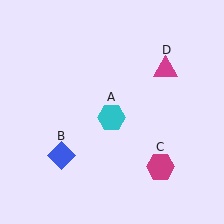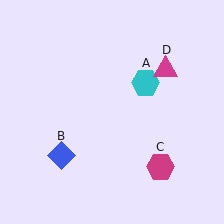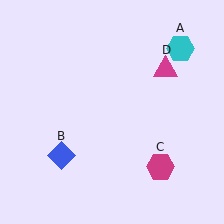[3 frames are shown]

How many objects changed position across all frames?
1 object changed position: cyan hexagon (object A).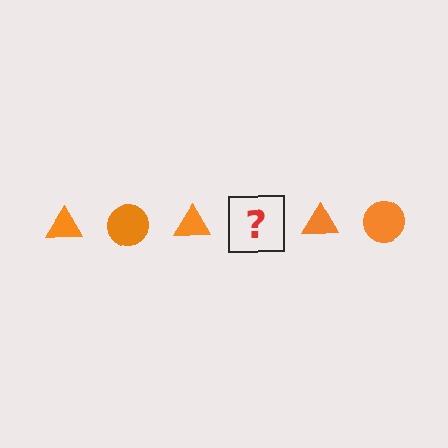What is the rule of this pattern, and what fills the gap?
The rule is that the pattern cycles through triangle, circle shapes in orange. The gap should be filled with an orange circle.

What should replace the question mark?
The question mark should be replaced with an orange circle.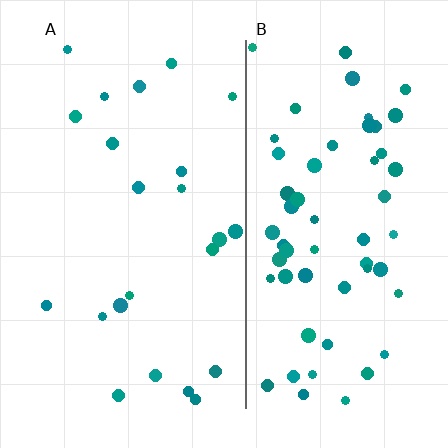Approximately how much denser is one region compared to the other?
Approximately 2.6× — region B over region A.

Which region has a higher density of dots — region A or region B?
B (the right).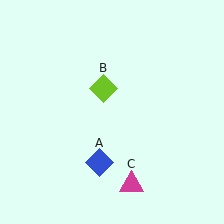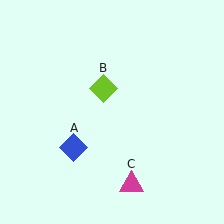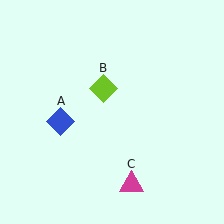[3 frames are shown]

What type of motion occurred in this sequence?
The blue diamond (object A) rotated clockwise around the center of the scene.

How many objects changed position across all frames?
1 object changed position: blue diamond (object A).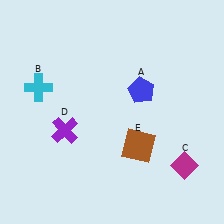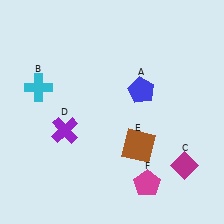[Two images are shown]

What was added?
A magenta pentagon (F) was added in Image 2.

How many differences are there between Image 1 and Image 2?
There is 1 difference between the two images.